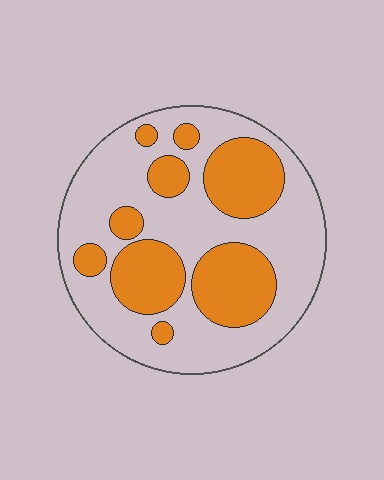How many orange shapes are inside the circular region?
9.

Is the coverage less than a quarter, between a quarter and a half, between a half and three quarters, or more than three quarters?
Between a quarter and a half.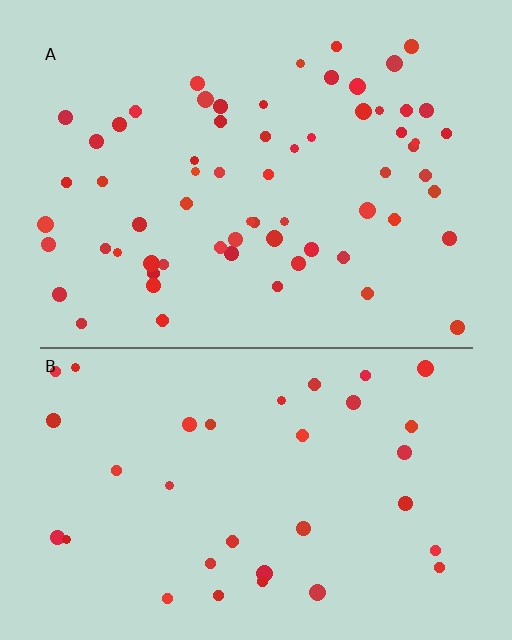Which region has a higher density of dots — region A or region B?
A (the top).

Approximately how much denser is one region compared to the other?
Approximately 1.9× — region A over region B.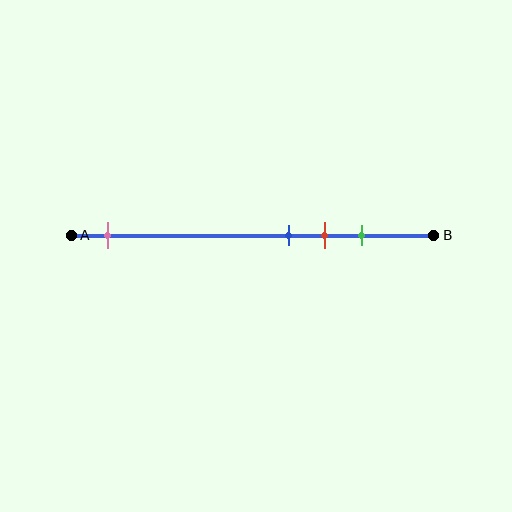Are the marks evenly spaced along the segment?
No, the marks are not evenly spaced.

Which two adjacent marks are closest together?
The blue and red marks are the closest adjacent pair.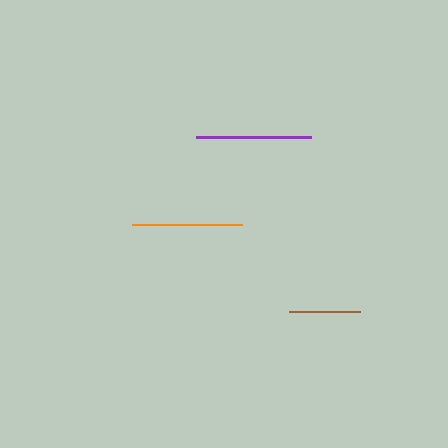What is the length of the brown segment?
The brown segment is approximately 71 pixels long.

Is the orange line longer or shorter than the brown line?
The orange line is longer than the brown line.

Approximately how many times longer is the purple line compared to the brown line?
The purple line is approximately 1.6 times the length of the brown line.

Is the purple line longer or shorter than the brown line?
The purple line is longer than the brown line.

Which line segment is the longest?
The purple line is the longest at approximately 115 pixels.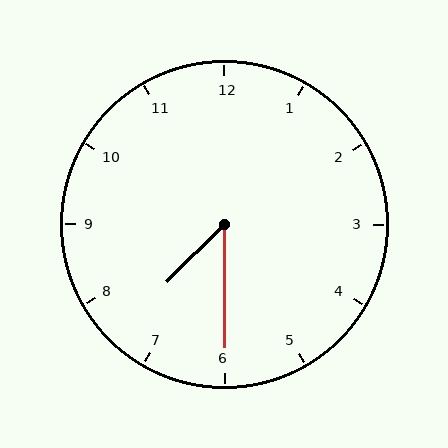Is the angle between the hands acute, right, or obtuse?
It is acute.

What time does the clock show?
7:30.